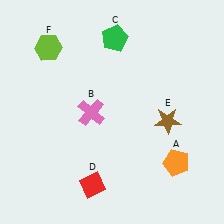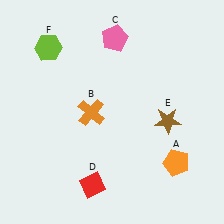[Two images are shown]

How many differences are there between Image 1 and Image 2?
There are 2 differences between the two images.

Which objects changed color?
B changed from pink to orange. C changed from green to pink.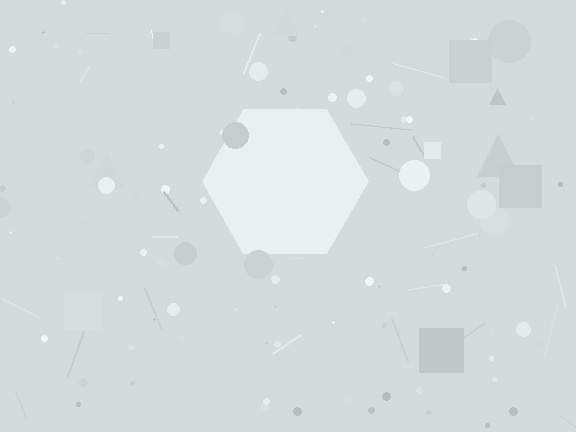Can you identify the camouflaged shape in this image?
The camouflaged shape is a hexagon.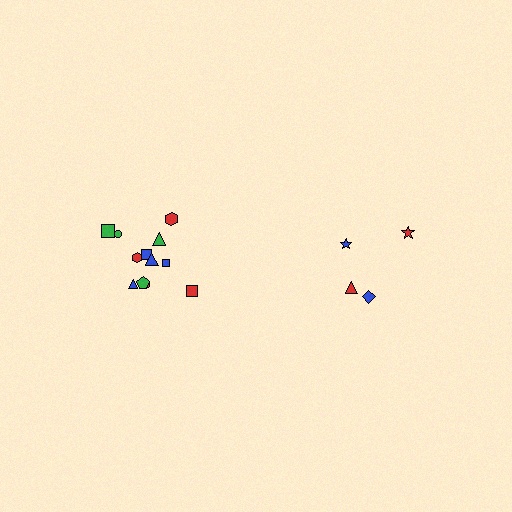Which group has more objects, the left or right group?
The left group.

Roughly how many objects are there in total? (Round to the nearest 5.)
Roughly 15 objects in total.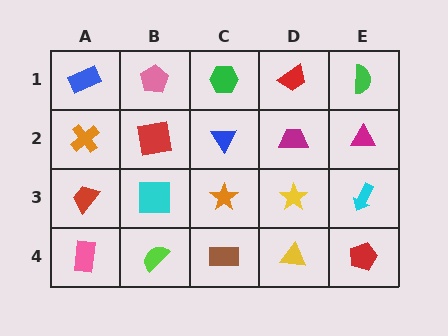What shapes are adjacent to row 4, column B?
A cyan square (row 3, column B), a pink rectangle (row 4, column A), a brown rectangle (row 4, column C).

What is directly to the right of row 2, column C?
A magenta trapezoid.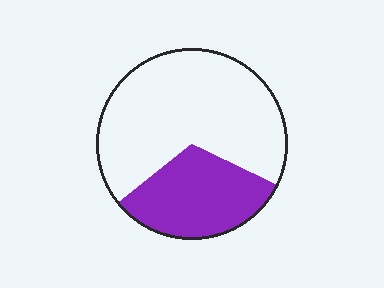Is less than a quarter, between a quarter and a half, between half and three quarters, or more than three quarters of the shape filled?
Between a quarter and a half.